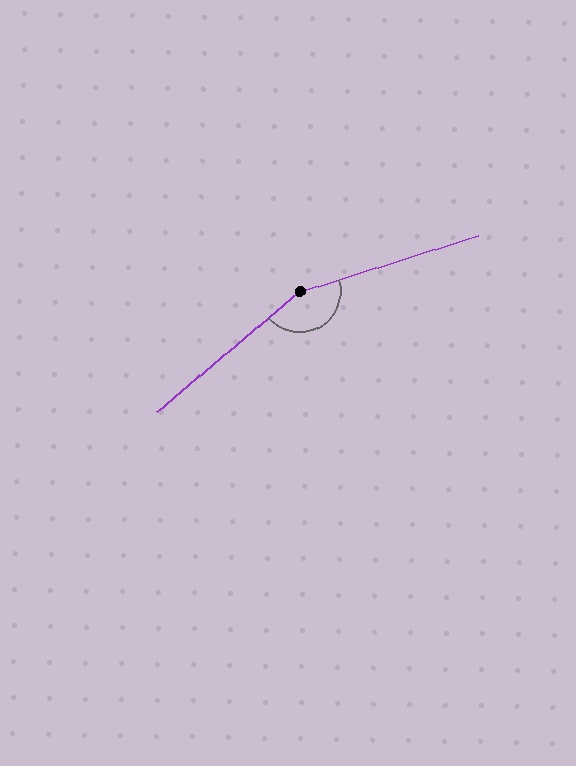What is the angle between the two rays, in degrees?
Approximately 157 degrees.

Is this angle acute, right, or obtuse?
It is obtuse.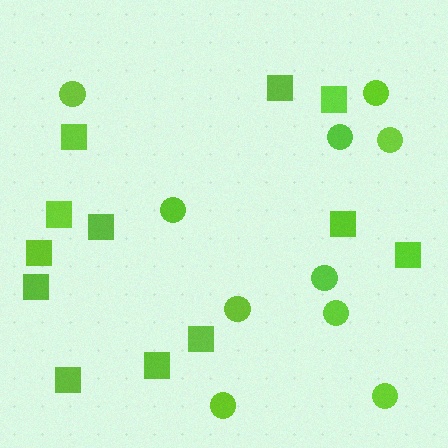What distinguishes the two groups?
There are 2 groups: one group of circles (10) and one group of squares (12).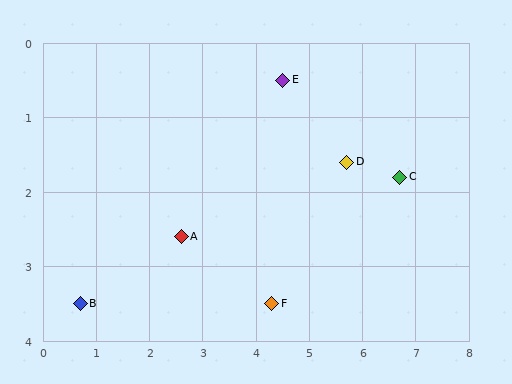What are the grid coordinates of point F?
Point F is at approximately (4.3, 3.5).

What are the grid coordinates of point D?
Point D is at approximately (5.7, 1.6).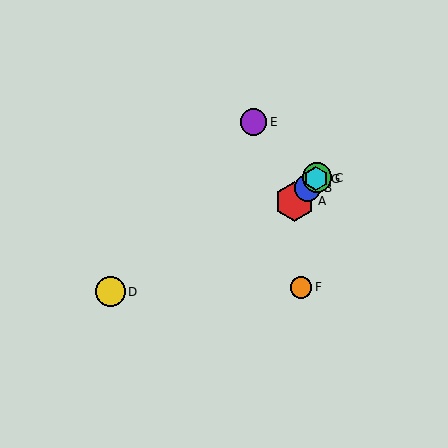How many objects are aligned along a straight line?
4 objects (A, B, C, G) are aligned along a straight line.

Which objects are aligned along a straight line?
Objects A, B, C, G are aligned along a straight line.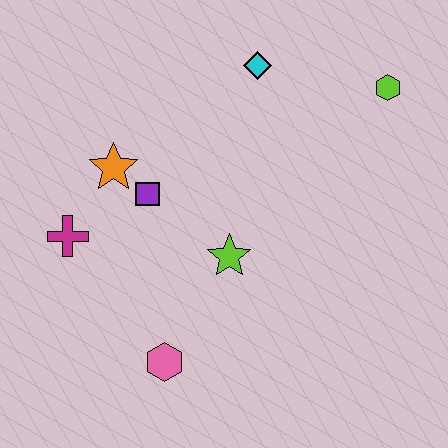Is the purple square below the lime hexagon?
Yes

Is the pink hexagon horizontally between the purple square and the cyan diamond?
Yes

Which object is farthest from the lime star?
The lime hexagon is farthest from the lime star.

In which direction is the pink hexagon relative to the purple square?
The pink hexagon is below the purple square.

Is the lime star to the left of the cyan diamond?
Yes